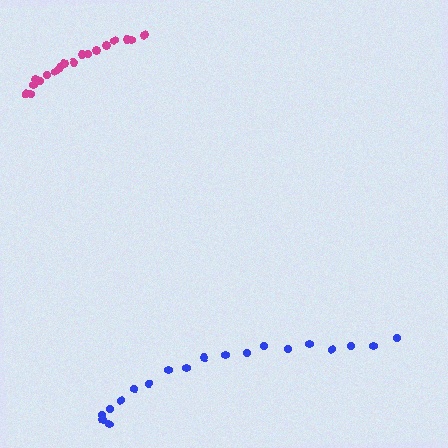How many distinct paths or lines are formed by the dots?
There are 2 distinct paths.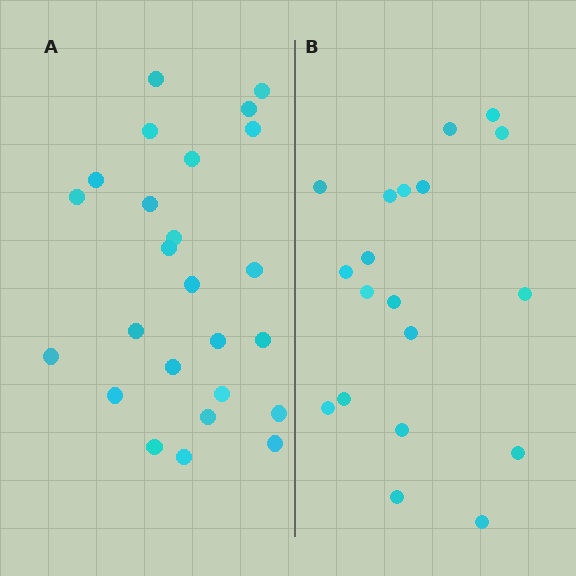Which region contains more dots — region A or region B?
Region A (the left region) has more dots.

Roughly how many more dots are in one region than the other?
Region A has about 6 more dots than region B.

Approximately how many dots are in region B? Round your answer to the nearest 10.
About 20 dots. (The exact count is 19, which rounds to 20.)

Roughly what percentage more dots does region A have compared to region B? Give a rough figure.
About 30% more.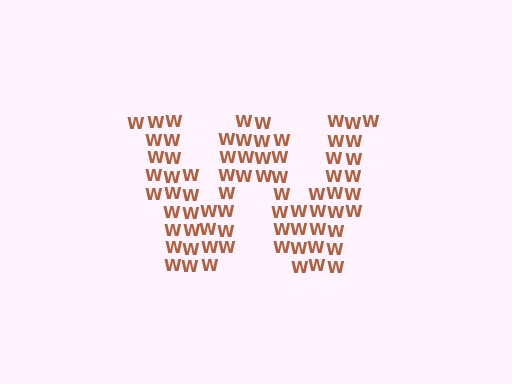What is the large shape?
The large shape is the letter W.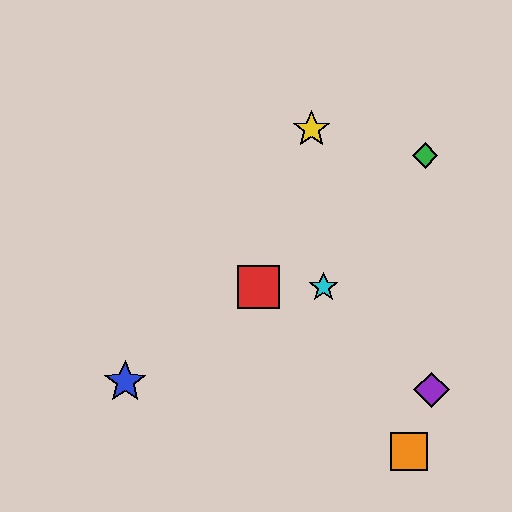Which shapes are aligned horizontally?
The red square, the cyan star are aligned horizontally.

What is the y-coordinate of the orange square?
The orange square is at y≈452.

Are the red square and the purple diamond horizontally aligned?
No, the red square is at y≈287 and the purple diamond is at y≈390.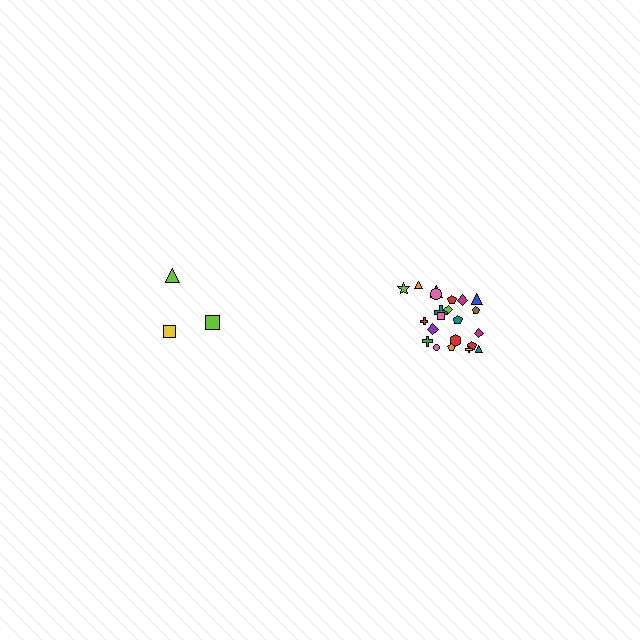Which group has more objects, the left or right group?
The right group.